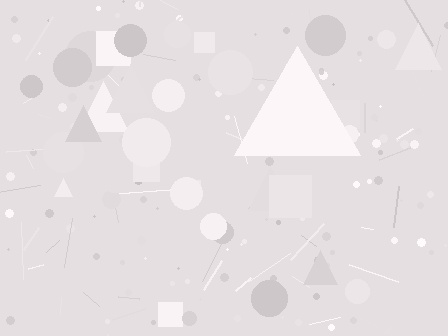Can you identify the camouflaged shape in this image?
The camouflaged shape is a triangle.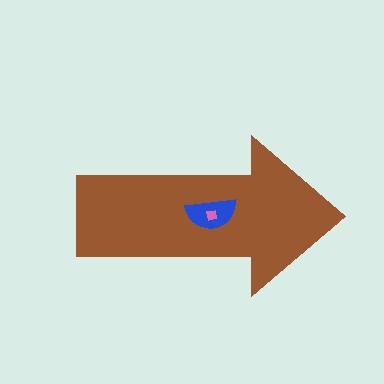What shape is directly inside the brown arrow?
The blue semicircle.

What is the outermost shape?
The brown arrow.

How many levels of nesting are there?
3.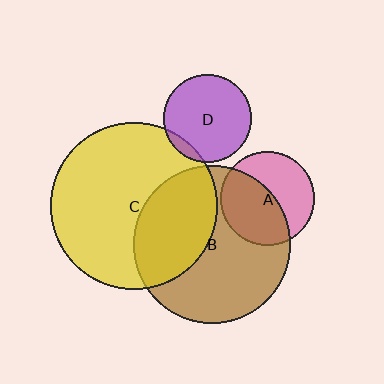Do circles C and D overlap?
Yes.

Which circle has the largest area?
Circle C (yellow).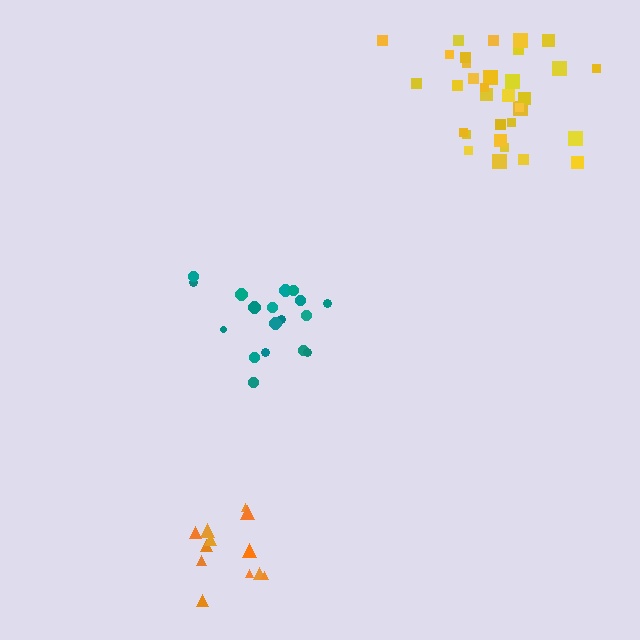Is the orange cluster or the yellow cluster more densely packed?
Yellow.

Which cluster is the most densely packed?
Yellow.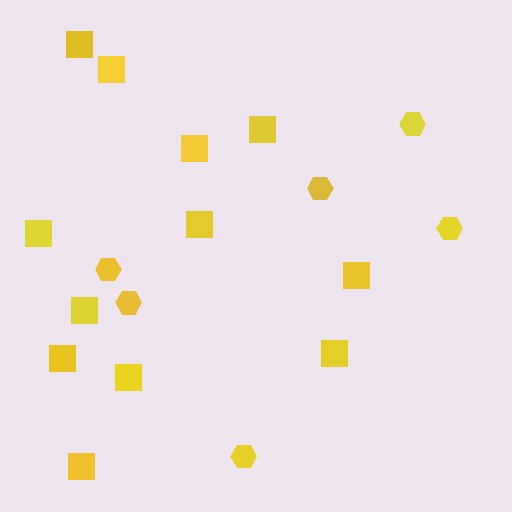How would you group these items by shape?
There are 2 groups: one group of squares (12) and one group of hexagons (6).